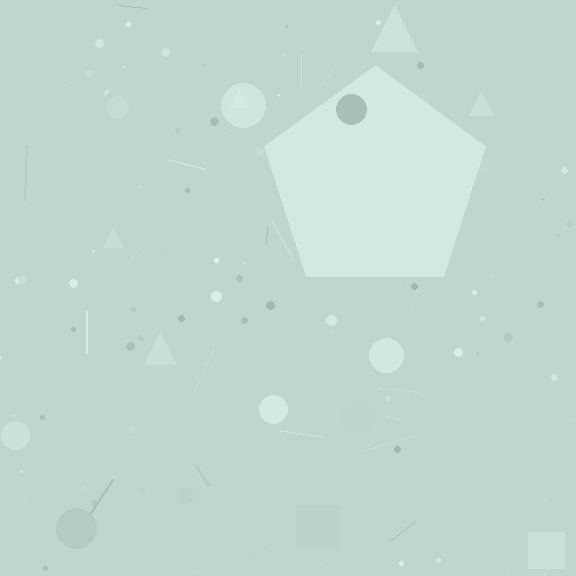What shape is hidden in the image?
A pentagon is hidden in the image.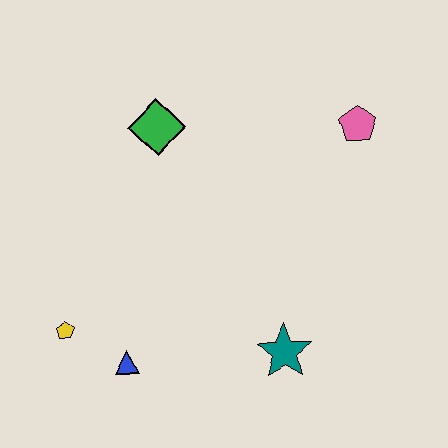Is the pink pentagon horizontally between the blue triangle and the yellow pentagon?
No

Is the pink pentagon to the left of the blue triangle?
No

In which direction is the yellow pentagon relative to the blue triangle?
The yellow pentagon is to the left of the blue triangle.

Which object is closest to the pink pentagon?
The green diamond is closest to the pink pentagon.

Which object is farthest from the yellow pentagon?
The pink pentagon is farthest from the yellow pentagon.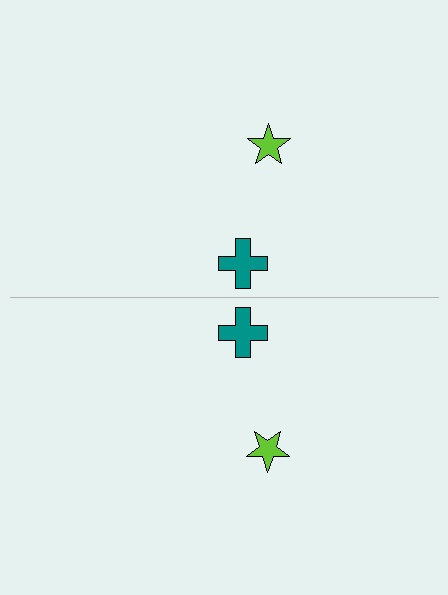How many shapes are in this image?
There are 4 shapes in this image.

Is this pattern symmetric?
Yes, this pattern has bilateral (reflection) symmetry.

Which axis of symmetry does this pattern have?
The pattern has a horizontal axis of symmetry running through the center of the image.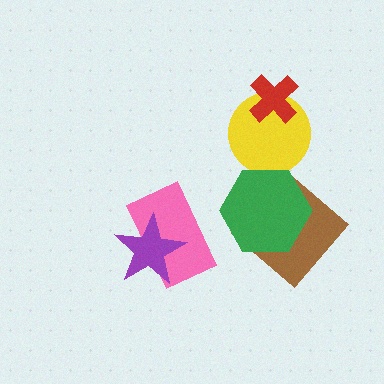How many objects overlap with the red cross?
1 object overlaps with the red cross.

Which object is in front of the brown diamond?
The green hexagon is in front of the brown diamond.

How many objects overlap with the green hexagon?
2 objects overlap with the green hexagon.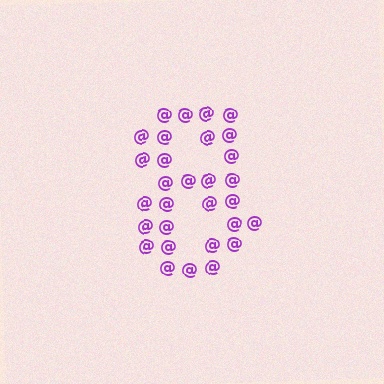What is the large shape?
The large shape is the digit 8.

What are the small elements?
The small elements are at signs.